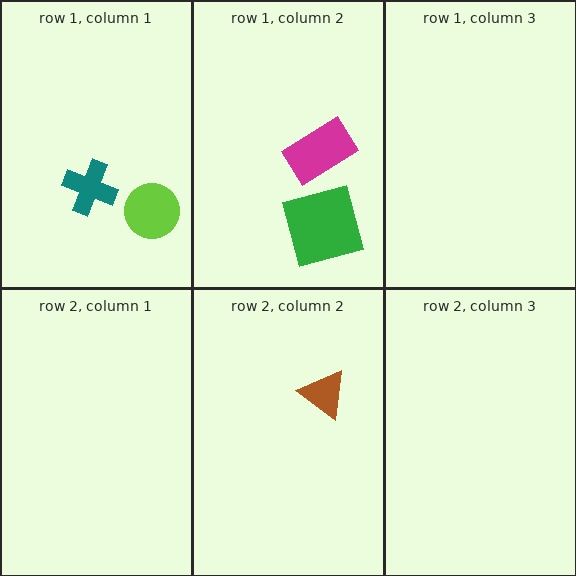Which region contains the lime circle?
The row 1, column 1 region.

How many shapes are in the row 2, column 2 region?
1.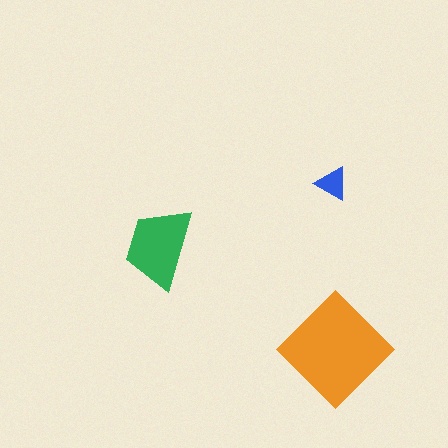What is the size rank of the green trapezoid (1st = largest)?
2nd.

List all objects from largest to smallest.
The orange diamond, the green trapezoid, the blue triangle.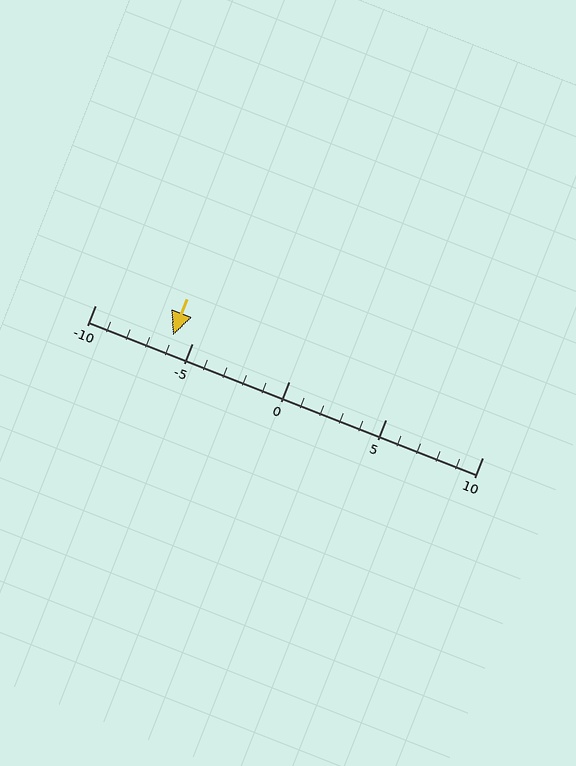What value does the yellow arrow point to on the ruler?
The yellow arrow points to approximately -6.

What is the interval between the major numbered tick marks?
The major tick marks are spaced 5 units apart.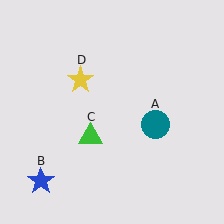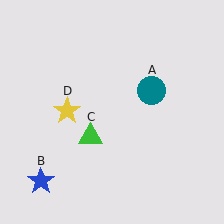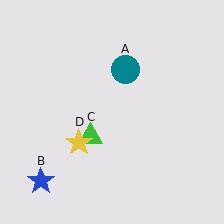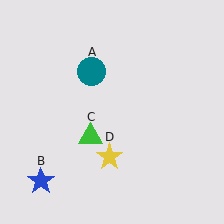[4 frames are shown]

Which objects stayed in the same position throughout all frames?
Blue star (object B) and green triangle (object C) remained stationary.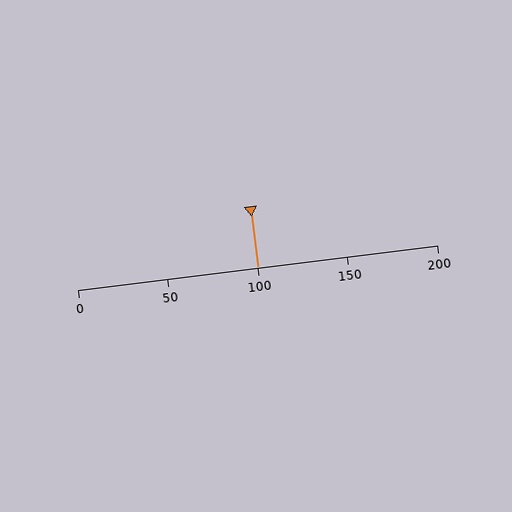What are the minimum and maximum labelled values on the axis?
The axis runs from 0 to 200.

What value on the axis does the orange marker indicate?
The marker indicates approximately 100.